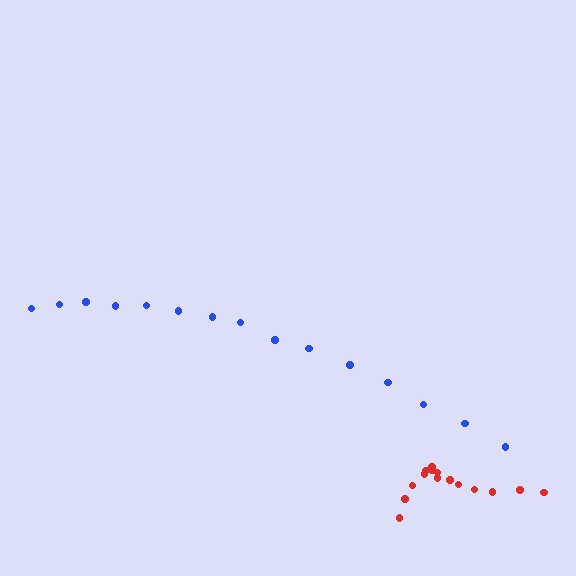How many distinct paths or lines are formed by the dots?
There are 2 distinct paths.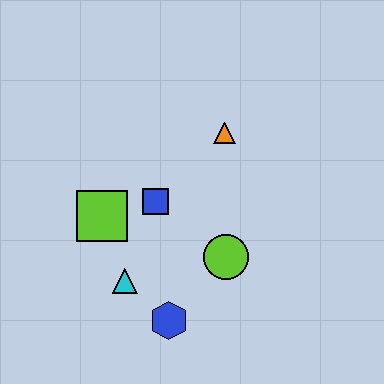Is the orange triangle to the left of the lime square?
No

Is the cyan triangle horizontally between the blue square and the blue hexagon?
No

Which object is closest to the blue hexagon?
The cyan triangle is closest to the blue hexagon.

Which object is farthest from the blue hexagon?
The orange triangle is farthest from the blue hexagon.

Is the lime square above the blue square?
No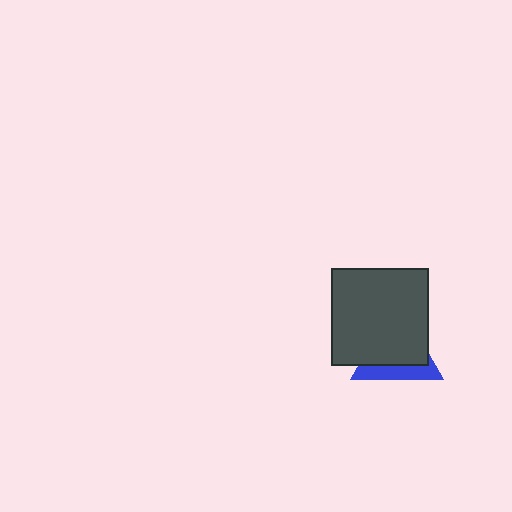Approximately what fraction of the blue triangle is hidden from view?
Roughly 67% of the blue triangle is hidden behind the dark gray square.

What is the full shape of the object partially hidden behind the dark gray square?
The partially hidden object is a blue triangle.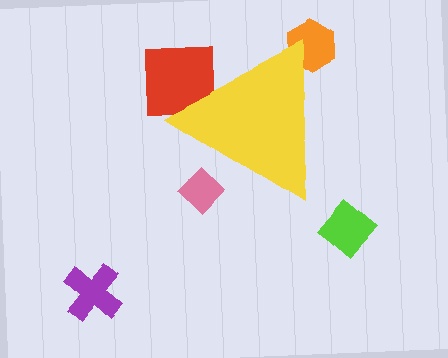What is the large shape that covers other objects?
A yellow triangle.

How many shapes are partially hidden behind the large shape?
3 shapes are partially hidden.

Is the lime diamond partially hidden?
No, the lime diamond is fully visible.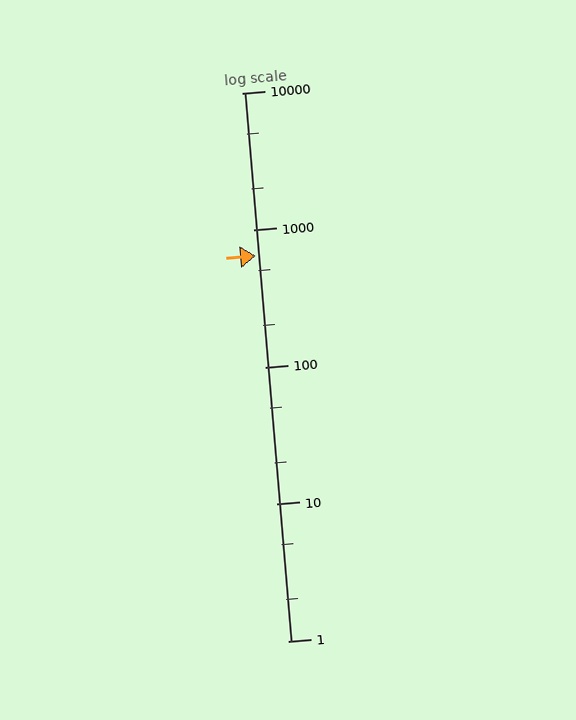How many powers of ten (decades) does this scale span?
The scale spans 4 decades, from 1 to 10000.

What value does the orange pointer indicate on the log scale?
The pointer indicates approximately 650.